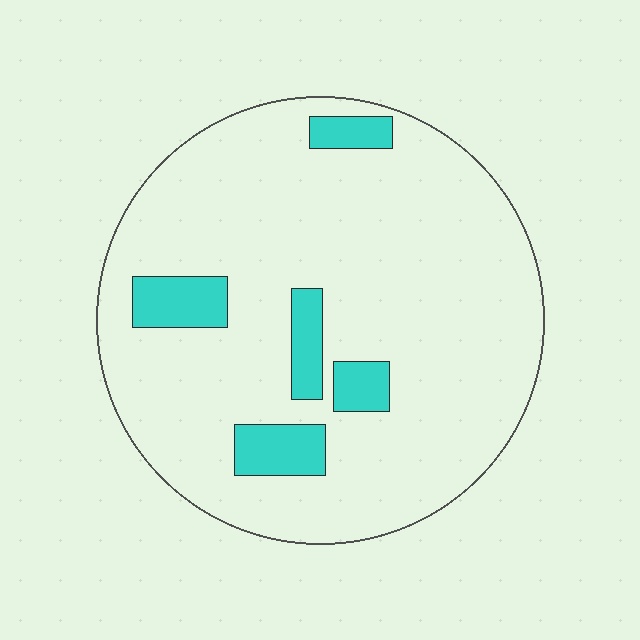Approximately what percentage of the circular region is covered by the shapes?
Approximately 10%.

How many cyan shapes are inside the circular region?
5.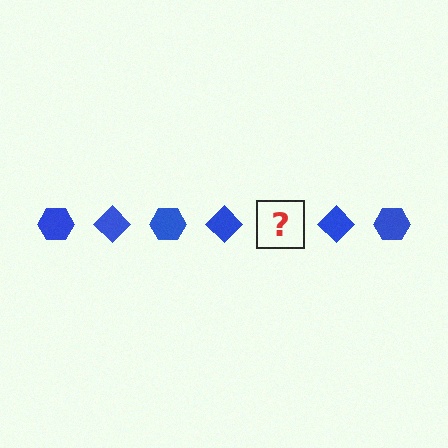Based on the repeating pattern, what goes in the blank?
The blank should be a blue hexagon.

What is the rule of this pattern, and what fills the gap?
The rule is that the pattern cycles through hexagon, diamond shapes in blue. The gap should be filled with a blue hexagon.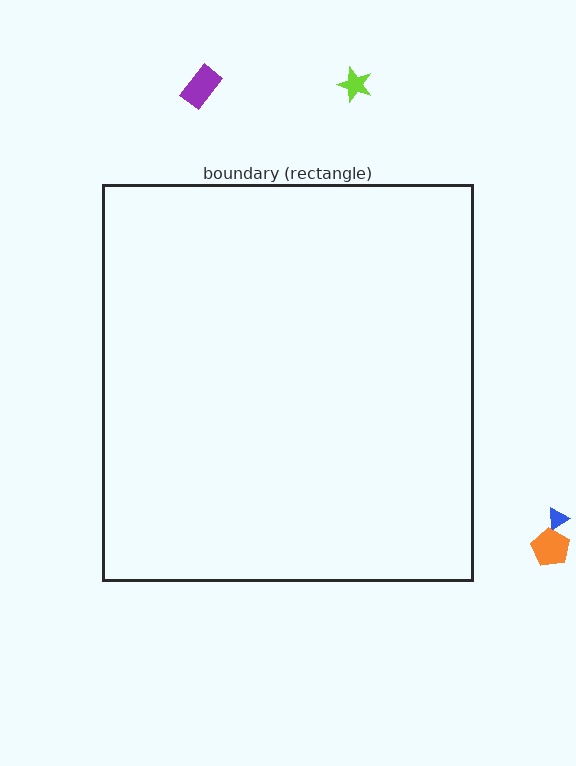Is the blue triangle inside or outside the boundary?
Outside.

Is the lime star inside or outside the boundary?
Outside.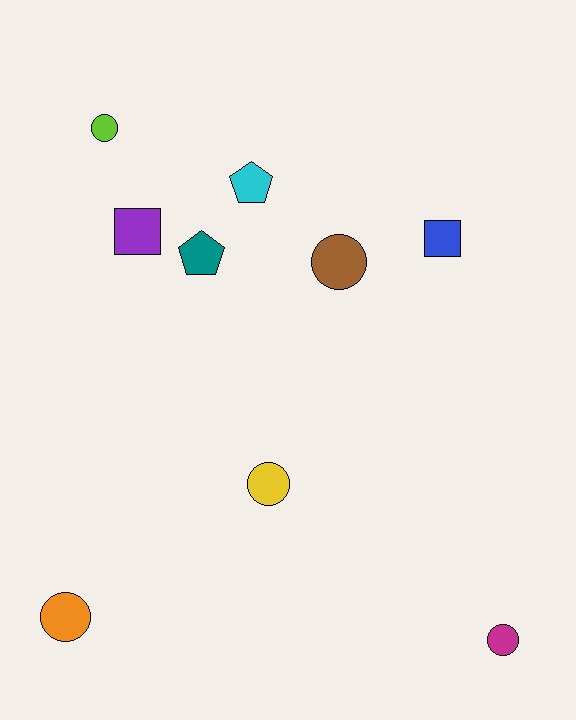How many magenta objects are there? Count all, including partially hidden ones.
There is 1 magenta object.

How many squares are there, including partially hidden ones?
There are 2 squares.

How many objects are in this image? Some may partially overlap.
There are 9 objects.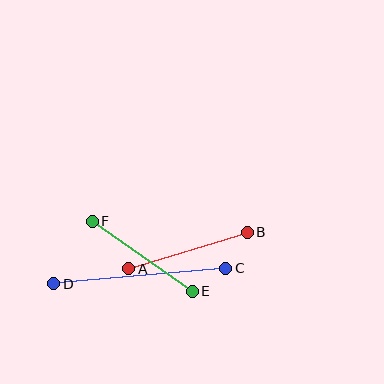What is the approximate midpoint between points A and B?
The midpoint is at approximately (188, 250) pixels.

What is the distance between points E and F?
The distance is approximately 122 pixels.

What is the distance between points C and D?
The distance is approximately 173 pixels.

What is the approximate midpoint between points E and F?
The midpoint is at approximately (142, 256) pixels.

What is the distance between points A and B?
The distance is approximately 124 pixels.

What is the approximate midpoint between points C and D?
The midpoint is at approximately (140, 276) pixels.